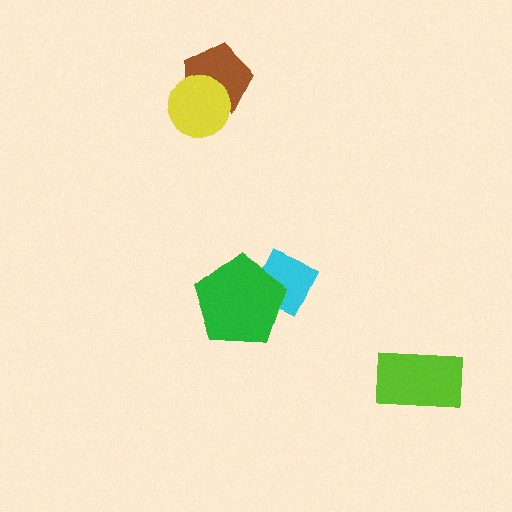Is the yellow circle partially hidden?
No, no other shape covers it.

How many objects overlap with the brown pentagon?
1 object overlaps with the brown pentagon.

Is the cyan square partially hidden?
Yes, it is partially covered by another shape.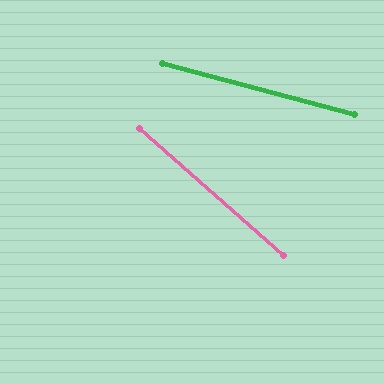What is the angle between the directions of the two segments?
Approximately 26 degrees.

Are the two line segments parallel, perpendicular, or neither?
Neither parallel nor perpendicular — they differ by about 26°.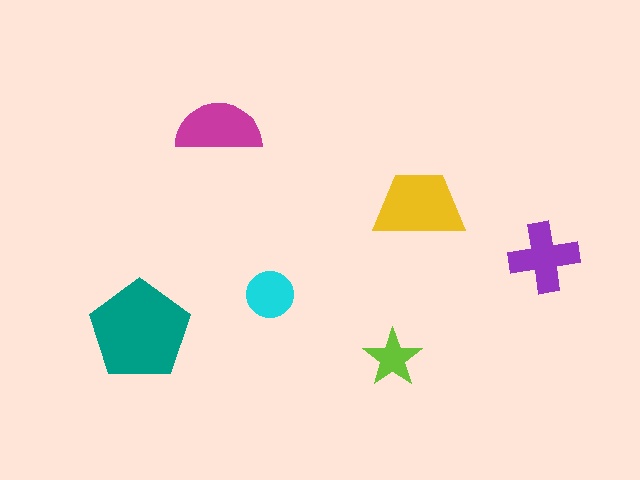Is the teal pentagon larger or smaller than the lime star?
Larger.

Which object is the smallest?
The lime star.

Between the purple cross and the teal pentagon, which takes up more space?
The teal pentagon.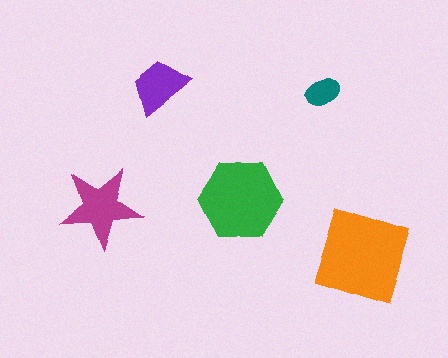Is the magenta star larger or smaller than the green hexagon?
Smaller.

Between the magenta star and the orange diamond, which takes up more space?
The orange diamond.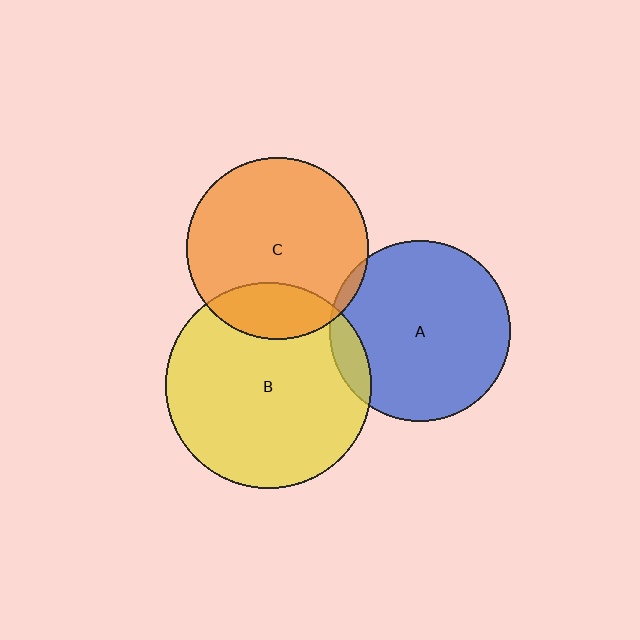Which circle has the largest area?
Circle B (yellow).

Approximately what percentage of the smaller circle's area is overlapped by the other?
Approximately 20%.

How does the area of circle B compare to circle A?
Approximately 1.3 times.